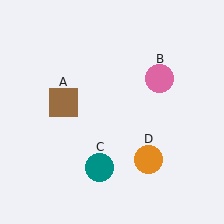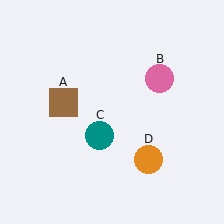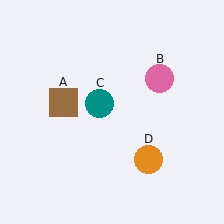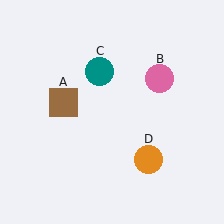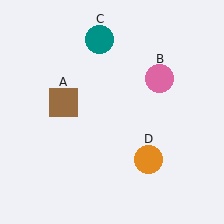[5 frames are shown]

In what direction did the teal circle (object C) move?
The teal circle (object C) moved up.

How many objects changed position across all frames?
1 object changed position: teal circle (object C).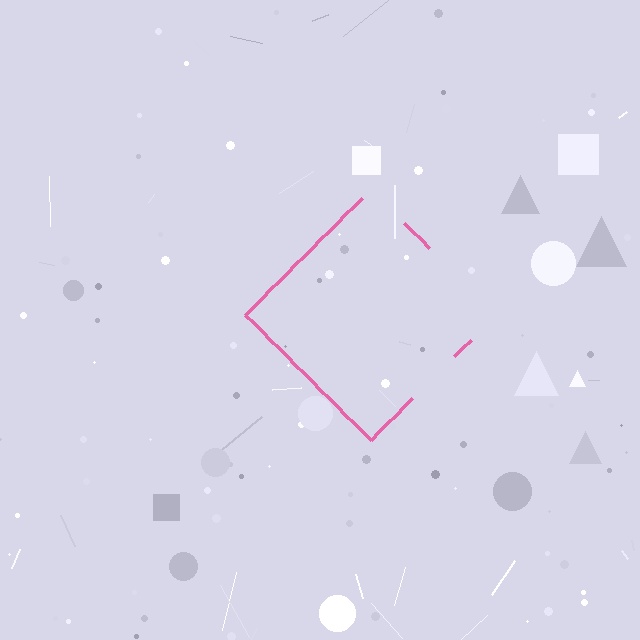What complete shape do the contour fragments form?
The contour fragments form a diamond.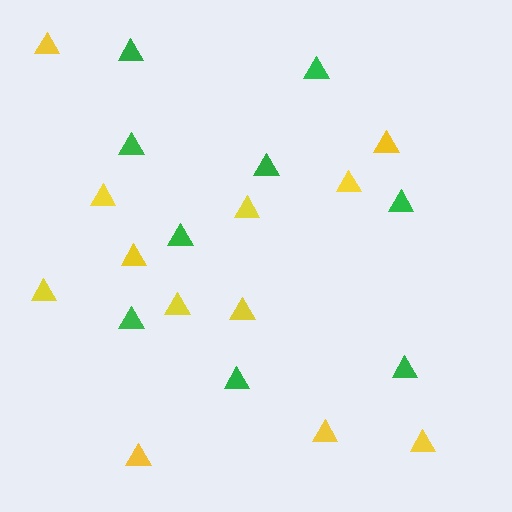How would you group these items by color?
There are 2 groups: one group of yellow triangles (12) and one group of green triangles (9).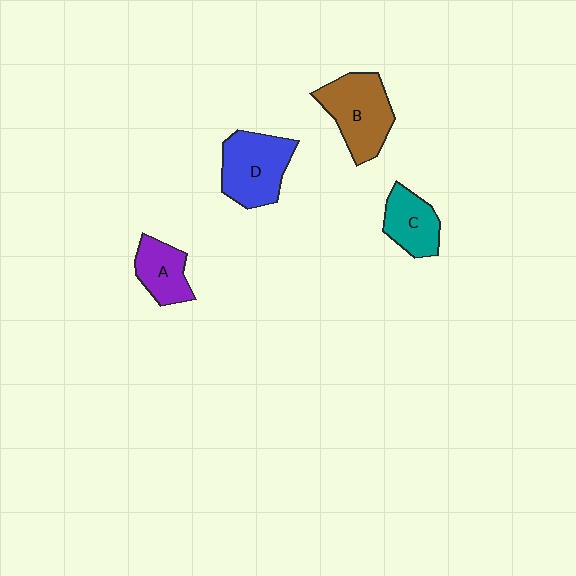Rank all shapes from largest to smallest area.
From largest to smallest: B (brown), D (blue), C (teal), A (purple).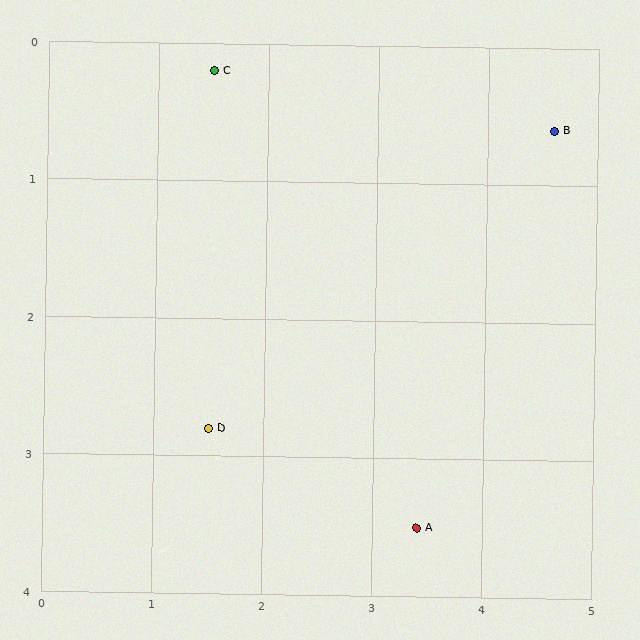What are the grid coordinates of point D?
Point D is at approximately (1.5, 2.8).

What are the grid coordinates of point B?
Point B is at approximately (4.6, 0.6).